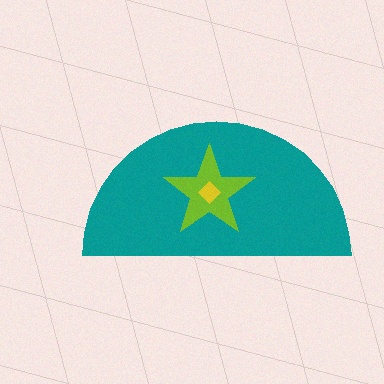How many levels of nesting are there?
3.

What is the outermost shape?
The teal semicircle.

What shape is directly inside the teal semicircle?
The lime star.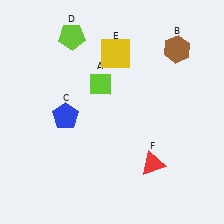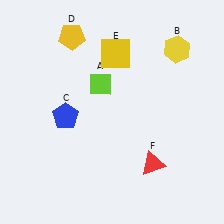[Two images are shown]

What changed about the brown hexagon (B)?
In Image 1, B is brown. In Image 2, it changed to yellow.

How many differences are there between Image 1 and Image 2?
There are 2 differences between the two images.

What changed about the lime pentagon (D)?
In Image 1, D is lime. In Image 2, it changed to yellow.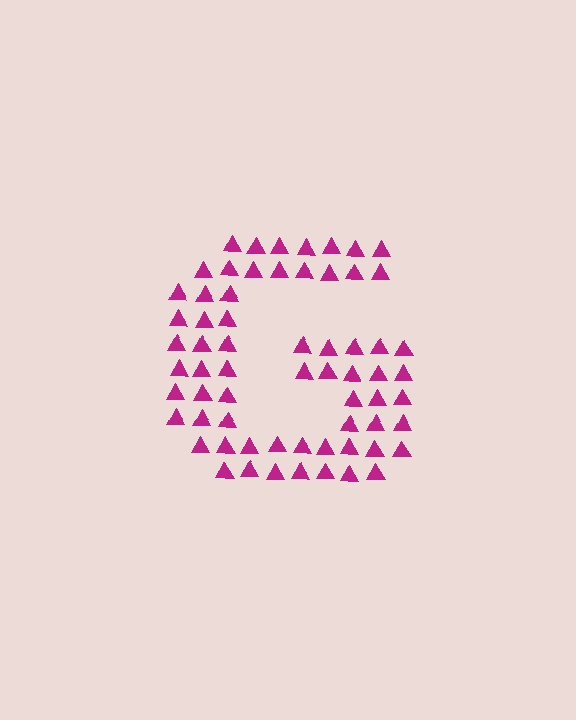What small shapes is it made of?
It is made of small triangles.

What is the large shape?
The large shape is the letter G.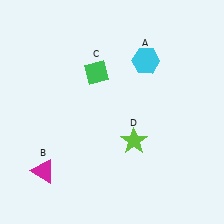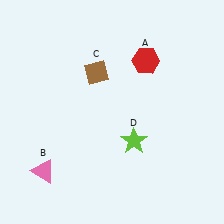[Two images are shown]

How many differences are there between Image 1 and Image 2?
There are 3 differences between the two images.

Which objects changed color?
A changed from cyan to red. B changed from magenta to pink. C changed from green to brown.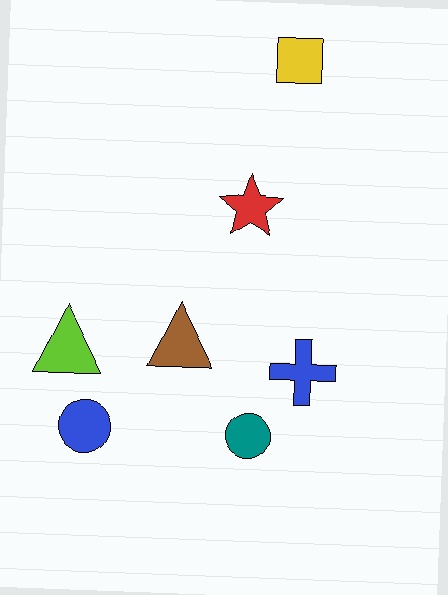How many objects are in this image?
There are 7 objects.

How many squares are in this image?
There is 1 square.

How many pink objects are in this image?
There are no pink objects.